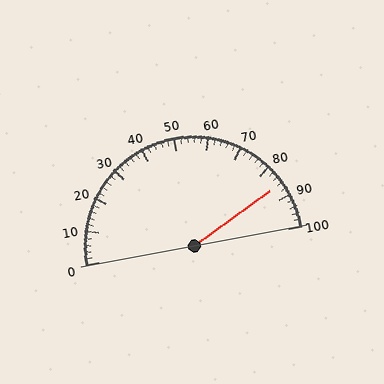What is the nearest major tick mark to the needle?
The nearest major tick mark is 90.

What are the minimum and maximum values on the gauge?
The gauge ranges from 0 to 100.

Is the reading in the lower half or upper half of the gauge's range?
The reading is in the upper half of the range (0 to 100).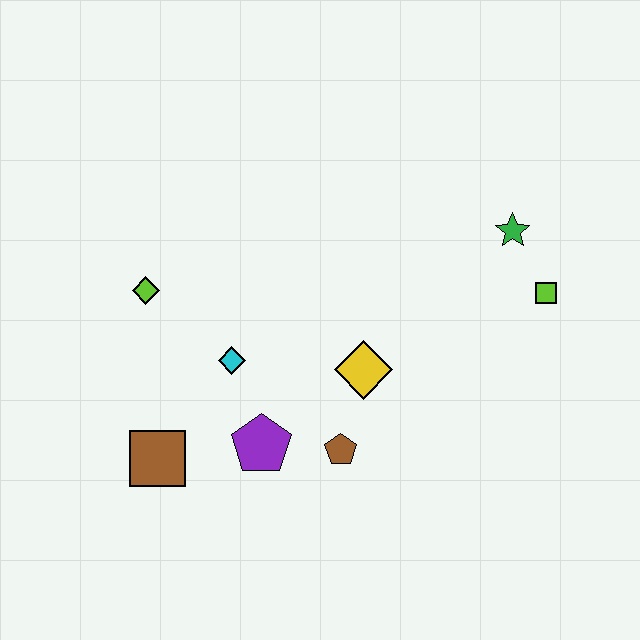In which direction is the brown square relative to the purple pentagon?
The brown square is to the left of the purple pentagon.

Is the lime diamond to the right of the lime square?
No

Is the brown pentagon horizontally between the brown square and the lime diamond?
No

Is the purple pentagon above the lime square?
No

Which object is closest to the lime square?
The green star is closest to the lime square.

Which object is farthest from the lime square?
The brown square is farthest from the lime square.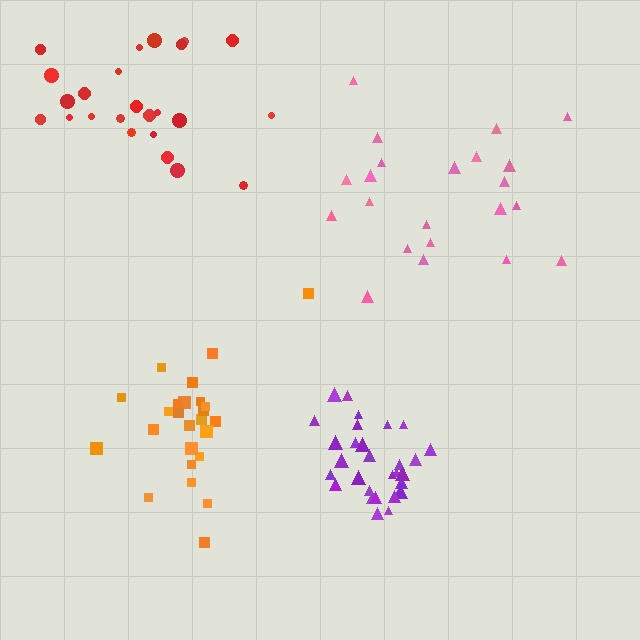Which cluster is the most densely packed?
Purple.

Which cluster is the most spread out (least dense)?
Pink.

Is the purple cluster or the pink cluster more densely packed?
Purple.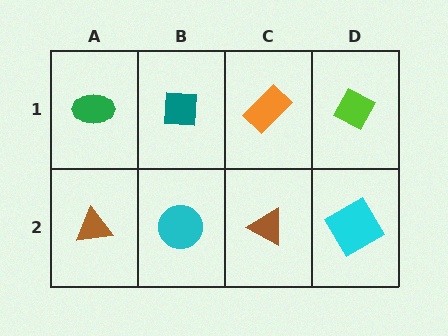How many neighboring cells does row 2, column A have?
2.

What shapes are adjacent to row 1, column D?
A cyan diamond (row 2, column D), an orange rectangle (row 1, column C).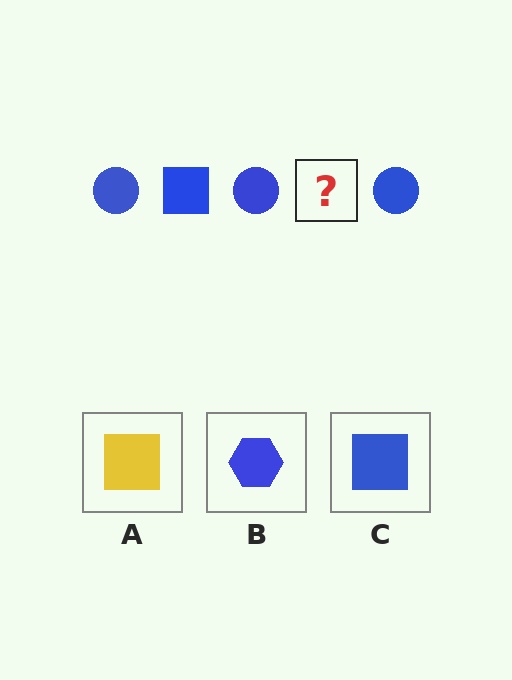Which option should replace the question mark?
Option C.